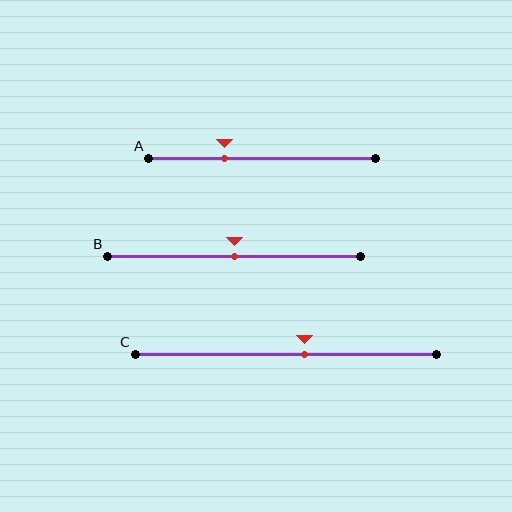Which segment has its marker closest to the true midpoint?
Segment B has its marker closest to the true midpoint.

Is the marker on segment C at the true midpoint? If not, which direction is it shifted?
No, the marker on segment C is shifted to the right by about 6% of the segment length.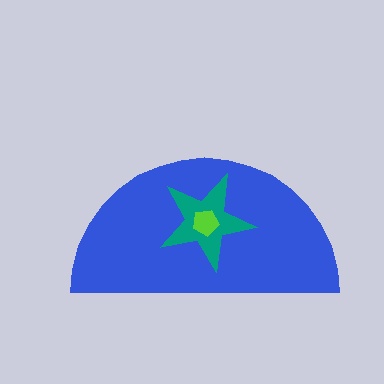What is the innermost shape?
The lime pentagon.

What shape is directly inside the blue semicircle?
The teal star.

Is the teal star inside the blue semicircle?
Yes.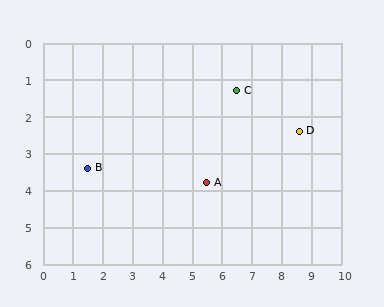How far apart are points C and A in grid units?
Points C and A are about 2.7 grid units apart.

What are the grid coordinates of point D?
Point D is at approximately (8.6, 2.4).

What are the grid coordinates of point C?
Point C is at approximately (6.5, 1.3).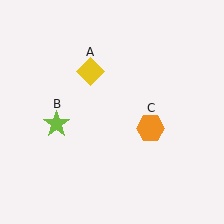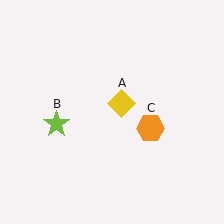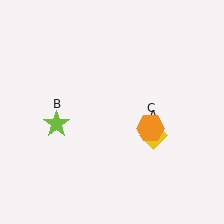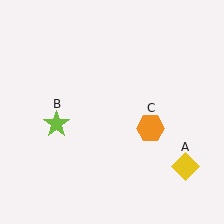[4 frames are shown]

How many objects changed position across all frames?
1 object changed position: yellow diamond (object A).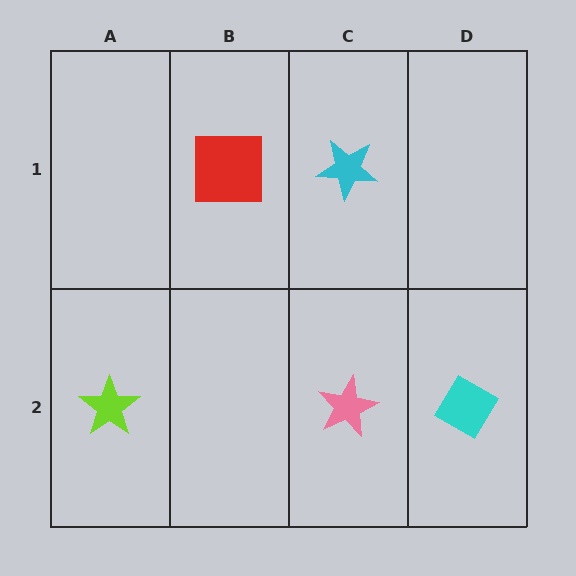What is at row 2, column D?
A cyan diamond.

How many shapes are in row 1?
2 shapes.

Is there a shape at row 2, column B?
No, that cell is empty.